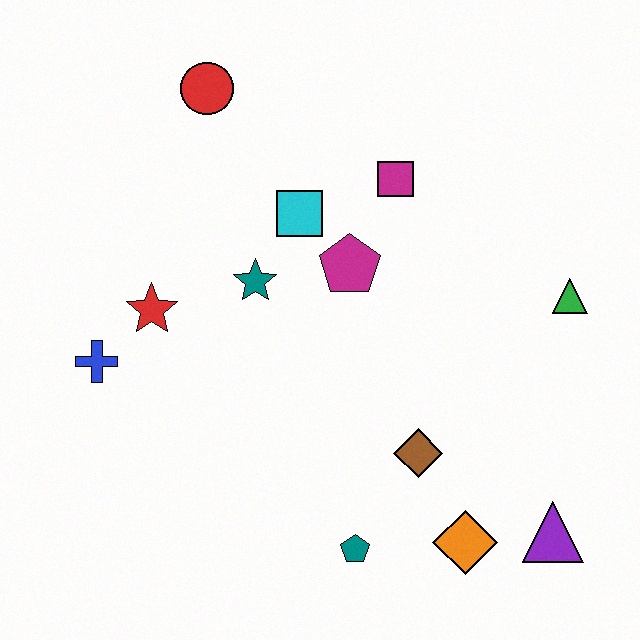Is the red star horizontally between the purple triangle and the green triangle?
No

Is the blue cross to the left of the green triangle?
Yes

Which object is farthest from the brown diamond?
The red circle is farthest from the brown diamond.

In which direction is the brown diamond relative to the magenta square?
The brown diamond is below the magenta square.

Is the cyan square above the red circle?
No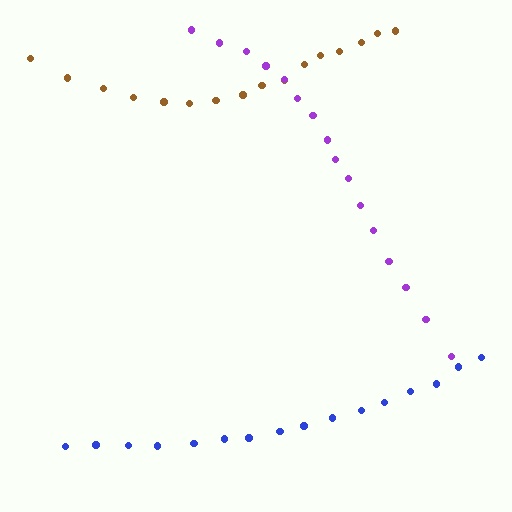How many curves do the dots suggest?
There are 3 distinct paths.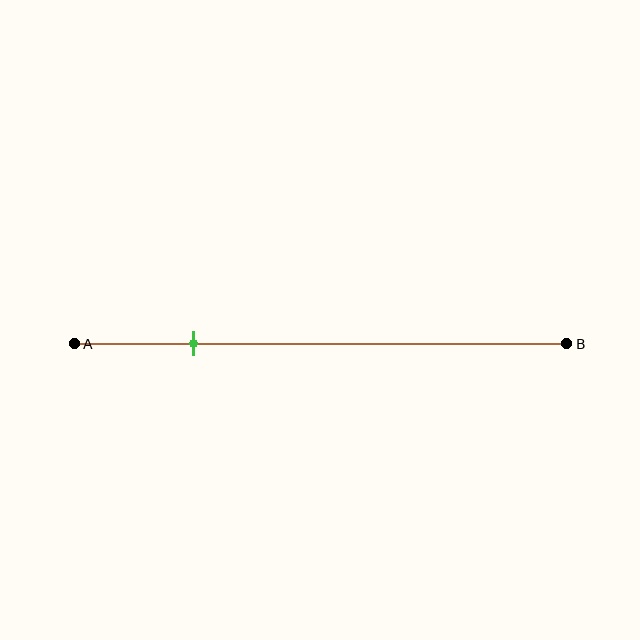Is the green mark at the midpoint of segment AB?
No, the mark is at about 25% from A, not at the 50% midpoint.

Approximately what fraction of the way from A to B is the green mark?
The green mark is approximately 25% of the way from A to B.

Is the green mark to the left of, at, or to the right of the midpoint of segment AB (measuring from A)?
The green mark is to the left of the midpoint of segment AB.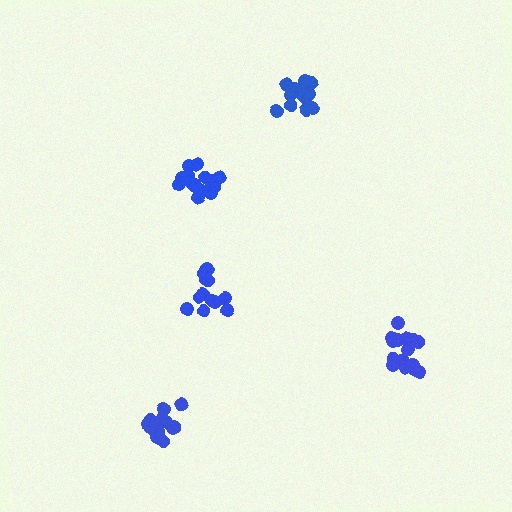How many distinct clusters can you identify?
There are 5 distinct clusters.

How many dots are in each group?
Group 1: 15 dots, Group 2: 16 dots, Group 3: 12 dots, Group 4: 18 dots, Group 5: 14 dots (75 total).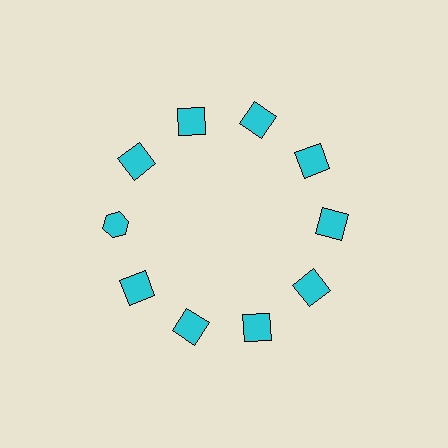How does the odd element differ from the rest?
It has a different shape: hexagon instead of square.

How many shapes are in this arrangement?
There are 10 shapes arranged in a ring pattern.